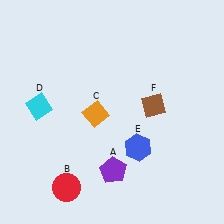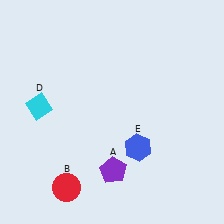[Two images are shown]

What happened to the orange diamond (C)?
The orange diamond (C) was removed in Image 2. It was in the bottom-left area of Image 1.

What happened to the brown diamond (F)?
The brown diamond (F) was removed in Image 2. It was in the top-right area of Image 1.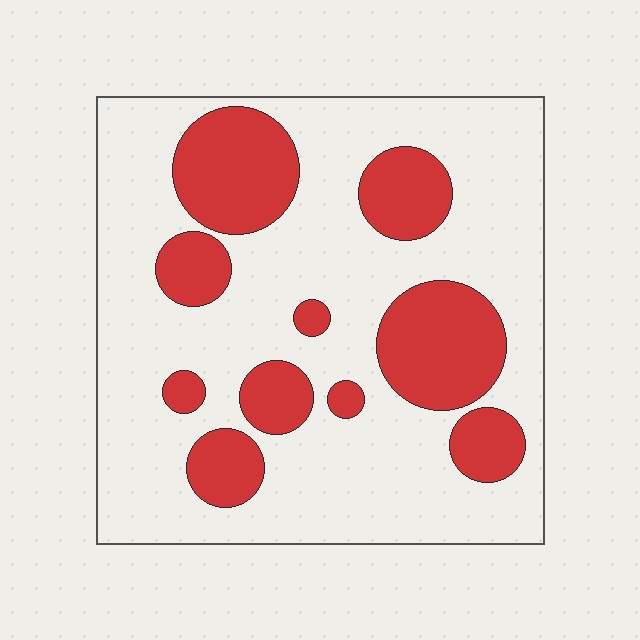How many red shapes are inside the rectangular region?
10.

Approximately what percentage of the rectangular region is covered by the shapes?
Approximately 30%.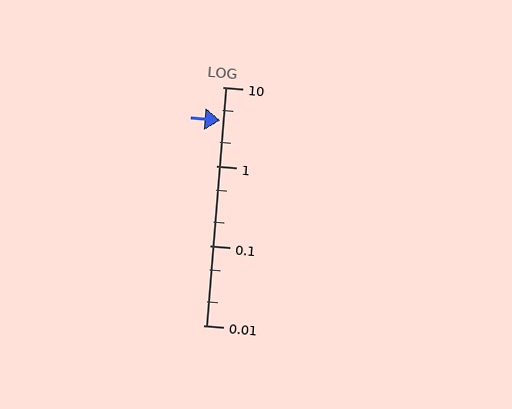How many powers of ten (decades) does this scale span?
The scale spans 3 decades, from 0.01 to 10.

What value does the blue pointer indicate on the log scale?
The pointer indicates approximately 3.8.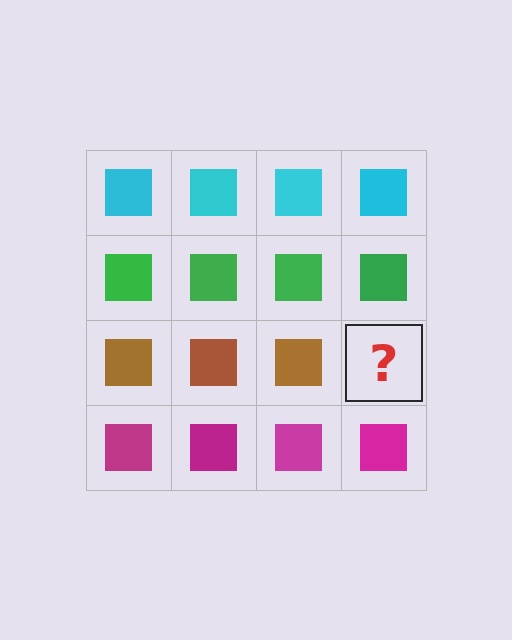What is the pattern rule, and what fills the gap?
The rule is that each row has a consistent color. The gap should be filled with a brown square.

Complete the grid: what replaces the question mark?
The question mark should be replaced with a brown square.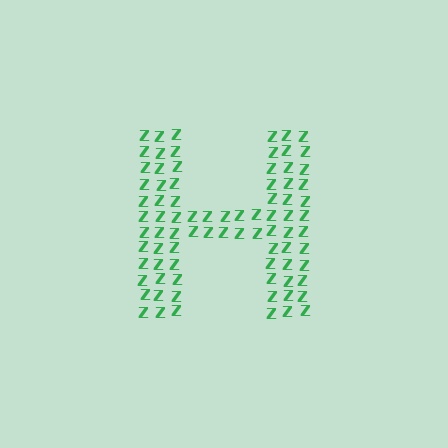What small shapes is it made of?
It is made of small letter Z's.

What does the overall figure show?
The overall figure shows the letter H.